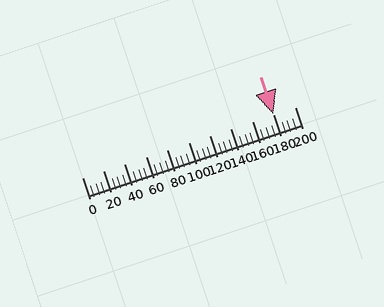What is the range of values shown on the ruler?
The ruler shows values from 0 to 200.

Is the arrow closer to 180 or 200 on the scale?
The arrow is closer to 180.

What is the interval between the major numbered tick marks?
The major tick marks are spaced 20 units apart.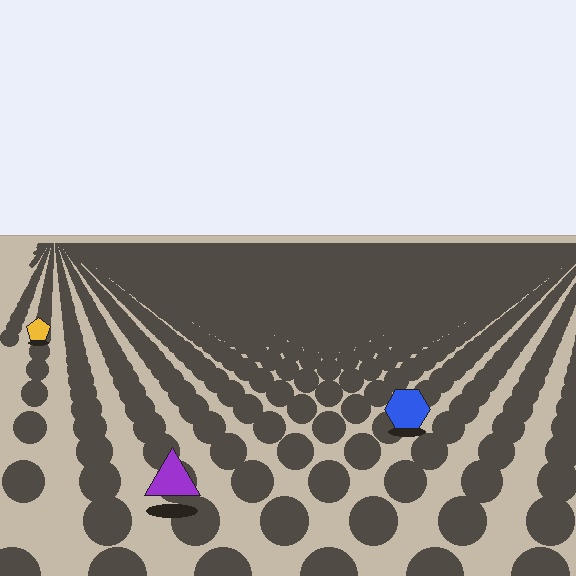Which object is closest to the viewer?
The purple triangle is closest. The texture marks near it are larger and more spread out.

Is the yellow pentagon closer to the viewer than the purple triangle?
No. The purple triangle is closer — you can tell from the texture gradient: the ground texture is coarser near it.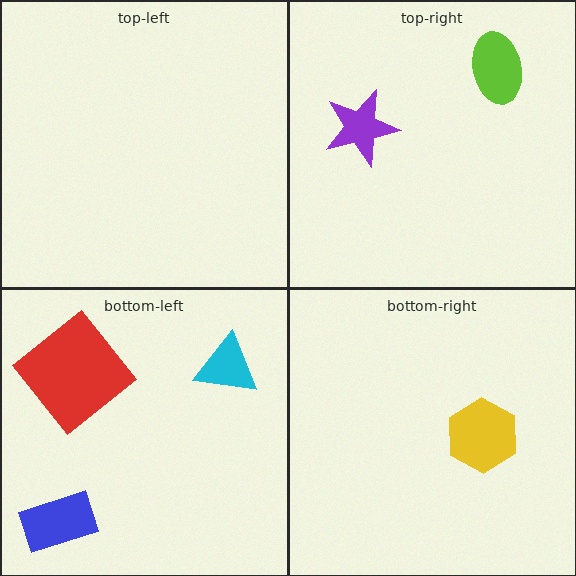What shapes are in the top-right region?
The purple star, the lime ellipse.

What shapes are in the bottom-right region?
The yellow hexagon.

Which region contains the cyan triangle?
The bottom-left region.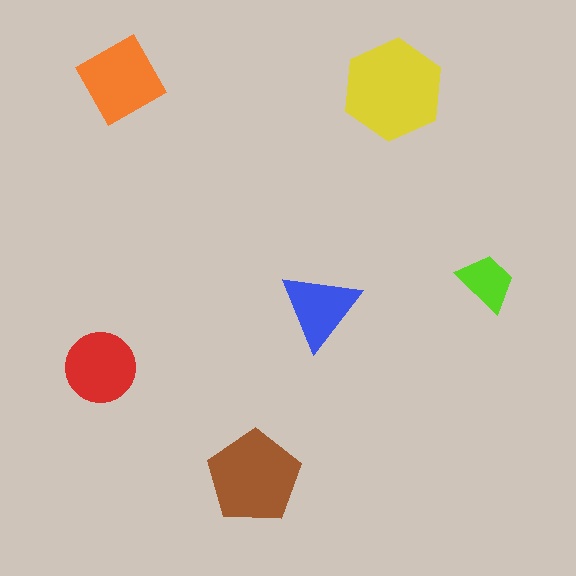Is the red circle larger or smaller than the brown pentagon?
Smaller.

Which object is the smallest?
The lime trapezoid.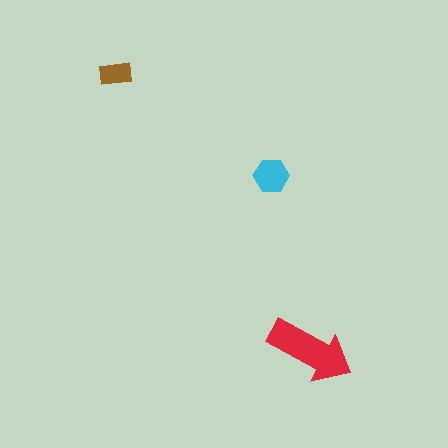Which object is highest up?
The brown rectangle is topmost.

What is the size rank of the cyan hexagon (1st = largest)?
2nd.